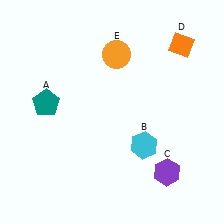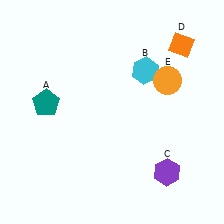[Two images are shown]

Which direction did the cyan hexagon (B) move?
The cyan hexagon (B) moved up.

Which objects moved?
The objects that moved are: the cyan hexagon (B), the orange circle (E).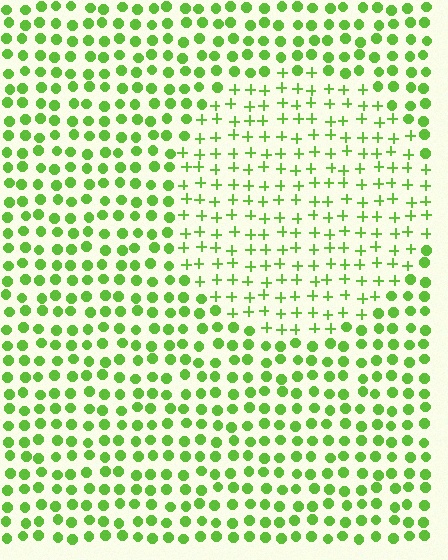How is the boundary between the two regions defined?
The boundary is defined by a change in element shape: plus signs inside vs. circles outside. All elements share the same color and spacing.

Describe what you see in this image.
The image is filled with small lime elements arranged in a uniform grid. A circle-shaped region contains plus signs, while the surrounding area contains circles. The boundary is defined purely by the change in element shape.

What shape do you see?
I see a circle.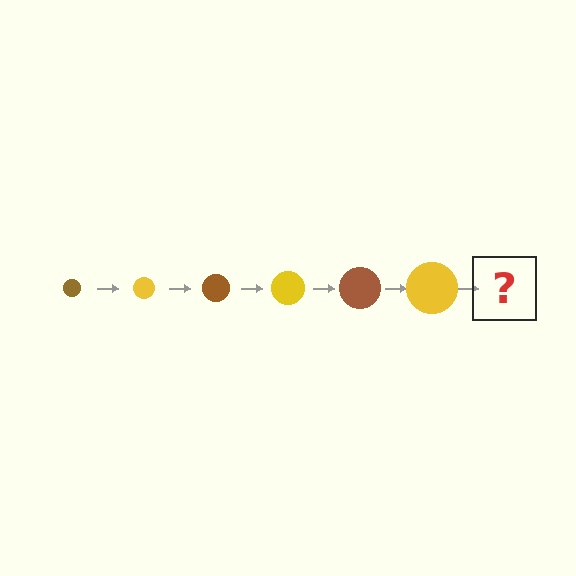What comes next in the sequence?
The next element should be a brown circle, larger than the previous one.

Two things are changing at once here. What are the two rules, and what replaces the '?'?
The two rules are that the circle grows larger each step and the color cycles through brown and yellow. The '?' should be a brown circle, larger than the previous one.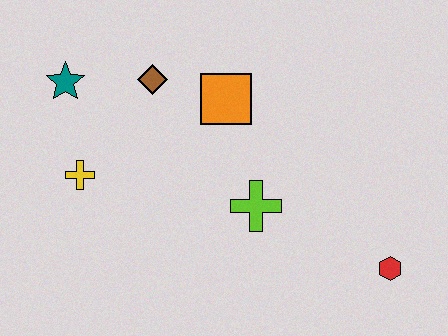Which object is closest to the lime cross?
The orange square is closest to the lime cross.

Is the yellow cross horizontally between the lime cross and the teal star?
Yes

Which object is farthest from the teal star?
The red hexagon is farthest from the teal star.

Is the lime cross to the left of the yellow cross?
No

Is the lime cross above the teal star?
No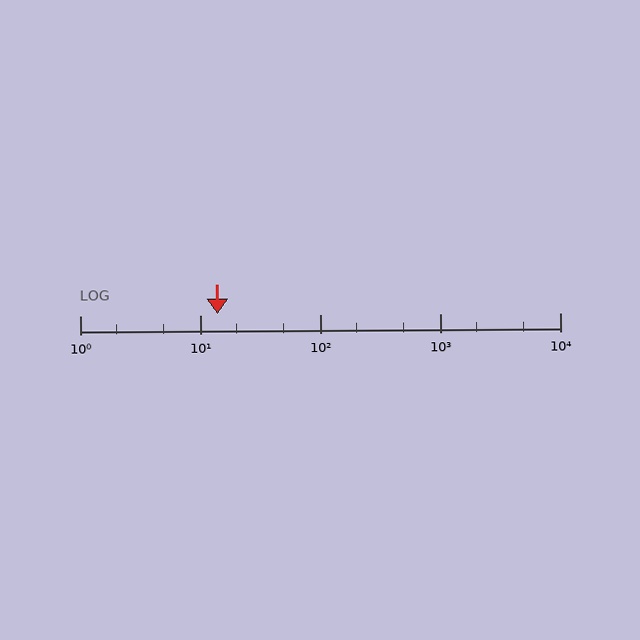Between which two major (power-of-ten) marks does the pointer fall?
The pointer is between 10 and 100.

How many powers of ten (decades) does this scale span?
The scale spans 4 decades, from 1 to 10000.